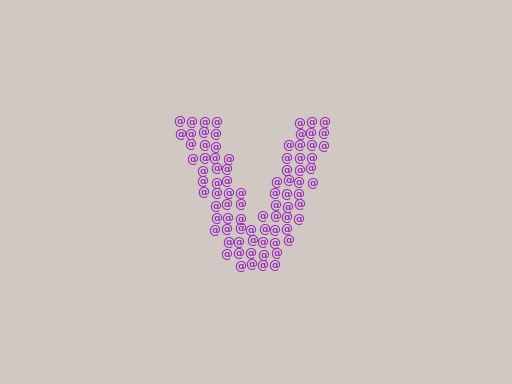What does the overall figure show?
The overall figure shows the letter V.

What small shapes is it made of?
It is made of small at signs.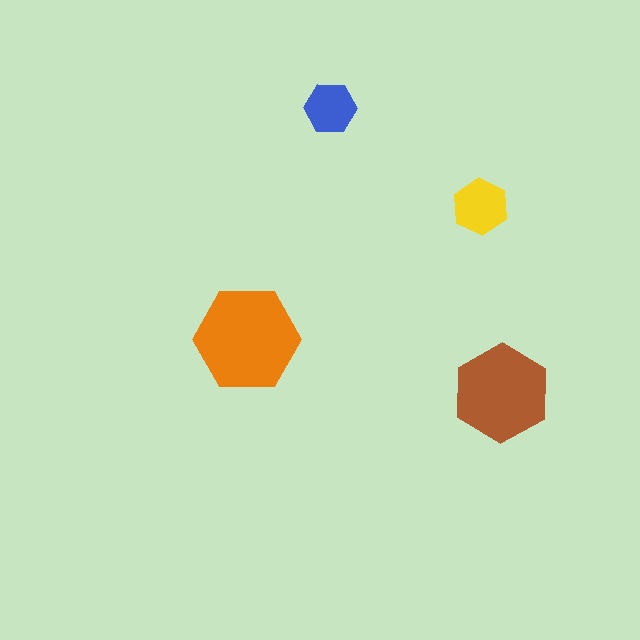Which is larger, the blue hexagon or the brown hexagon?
The brown one.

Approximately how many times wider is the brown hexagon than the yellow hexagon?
About 1.5 times wider.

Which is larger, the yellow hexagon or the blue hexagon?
The yellow one.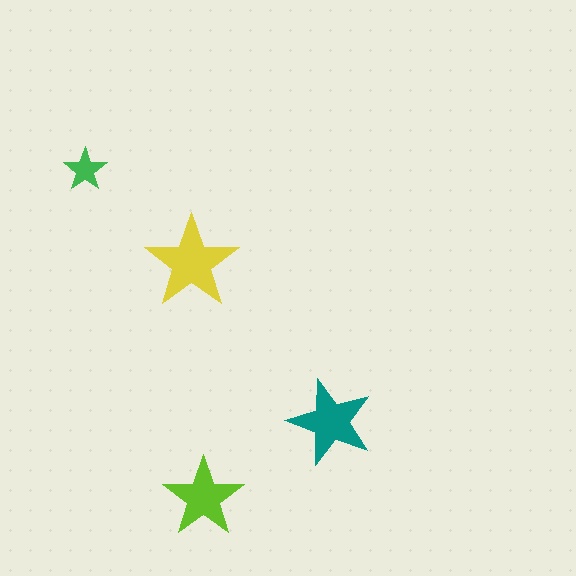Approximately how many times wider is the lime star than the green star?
About 2 times wider.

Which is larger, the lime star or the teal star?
The teal one.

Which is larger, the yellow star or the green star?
The yellow one.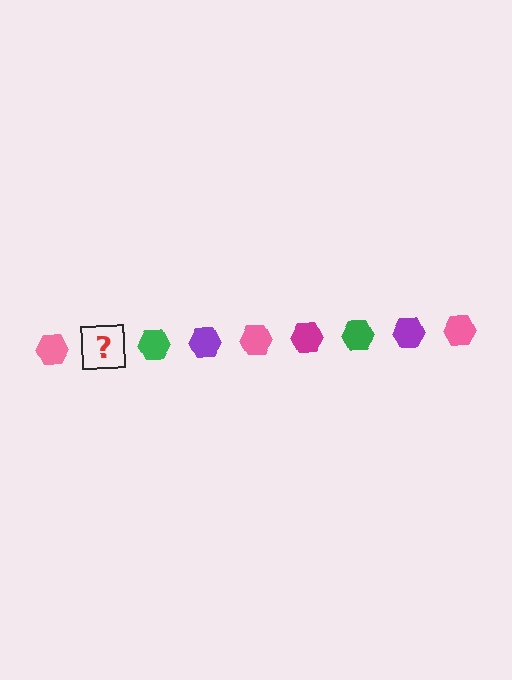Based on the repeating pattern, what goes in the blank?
The blank should be a magenta hexagon.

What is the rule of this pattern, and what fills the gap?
The rule is that the pattern cycles through pink, magenta, green, purple hexagons. The gap should be filled with a magenta hexagon.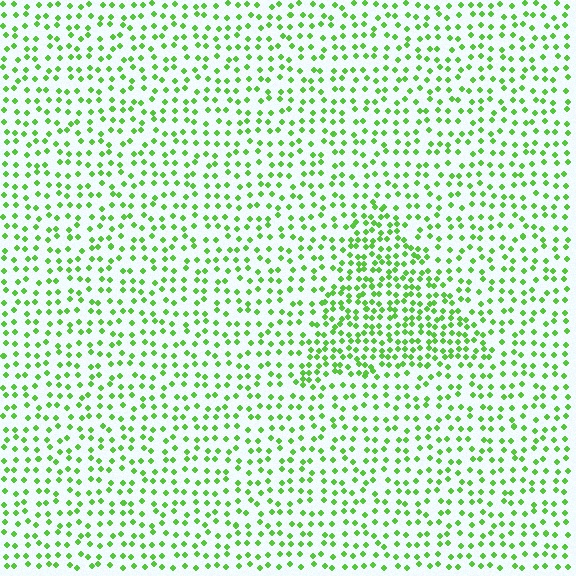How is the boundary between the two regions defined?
The boundary is defined by a change in element density (approximately 1.8x ratio). All elements are the same color, size, and shape.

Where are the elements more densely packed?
The elements are more densely packed inside the triangle boundary.